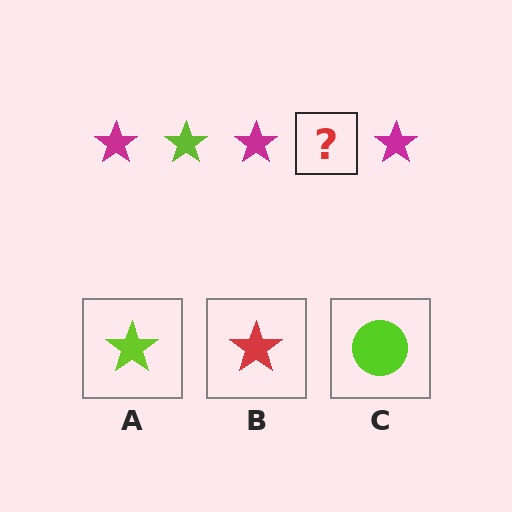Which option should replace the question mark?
Option A.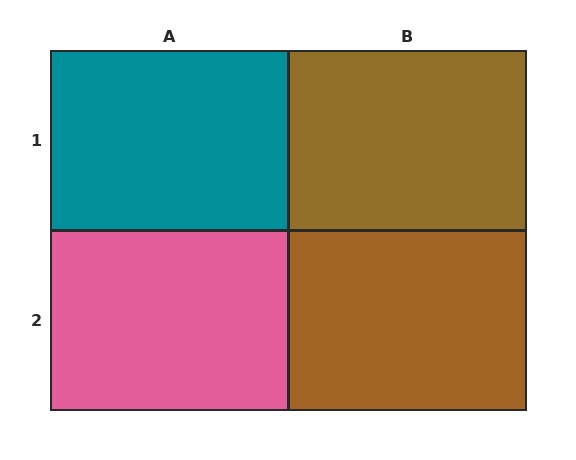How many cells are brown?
2 cells are brown.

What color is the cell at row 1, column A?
Teal.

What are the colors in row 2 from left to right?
Pink, brown.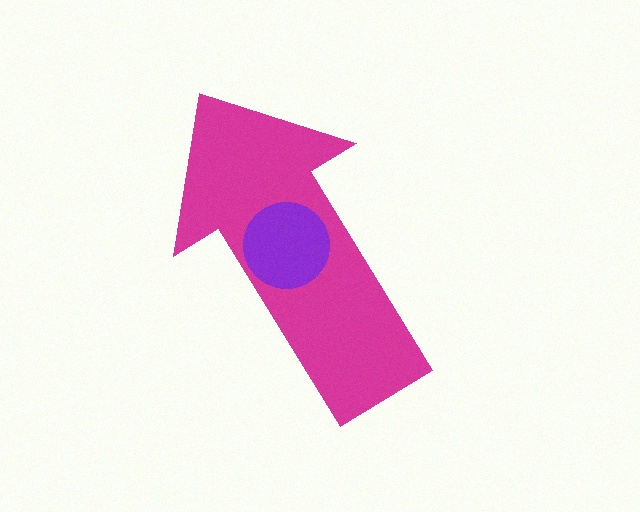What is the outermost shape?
The magenta arrow.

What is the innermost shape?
The purple circle.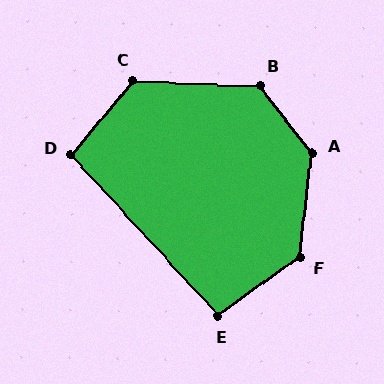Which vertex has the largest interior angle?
A, at approximately 136 degrees.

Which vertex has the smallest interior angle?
E, at approximately 97 degrees.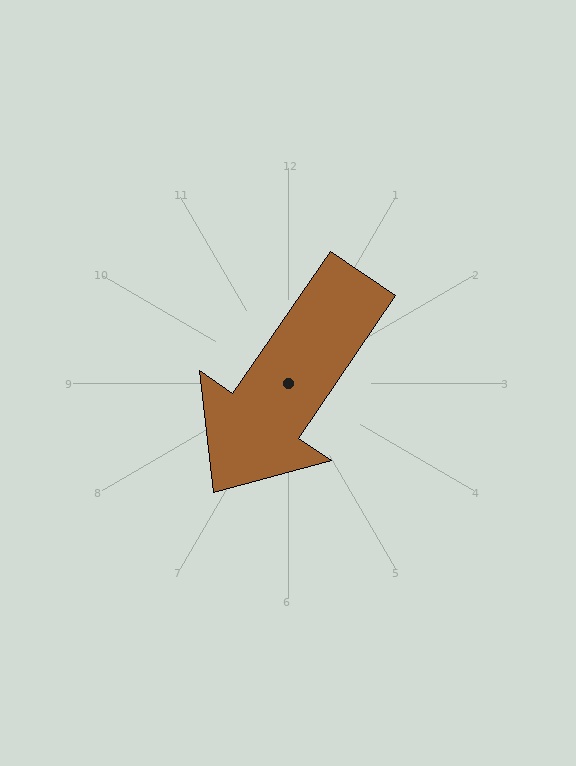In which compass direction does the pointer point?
Southwest.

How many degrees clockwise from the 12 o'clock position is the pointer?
Approximately 214 degrees.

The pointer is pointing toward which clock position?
Roughly 7 o'clock.